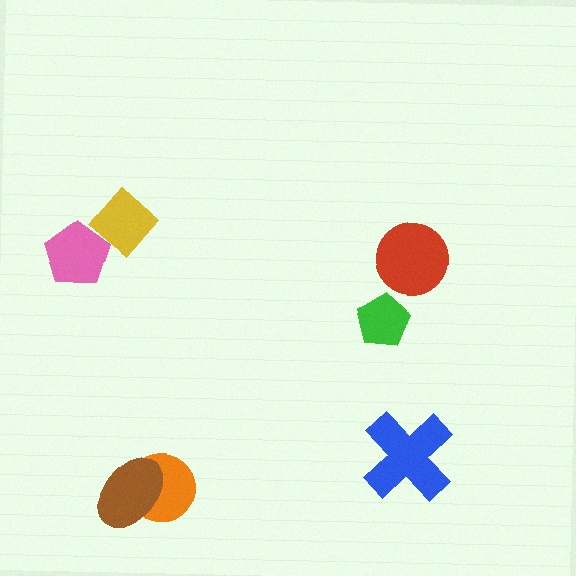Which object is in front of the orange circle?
The brown ellipse is in front of the orange circle.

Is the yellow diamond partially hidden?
Yes, it is partially covered by another shape.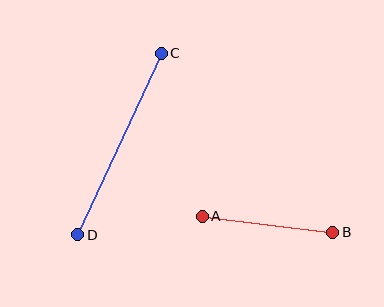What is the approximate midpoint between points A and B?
The midpoint is at approximately (267, 224) pixels.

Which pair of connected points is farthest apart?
Points C and D are farthest apart.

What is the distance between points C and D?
The distance is approximately 200 pixels.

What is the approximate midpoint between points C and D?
The midpoint is at approximately (120, 144) pixels.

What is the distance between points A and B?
The distance is approximately 131 pixels.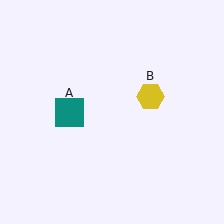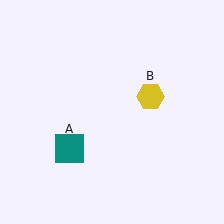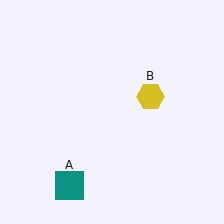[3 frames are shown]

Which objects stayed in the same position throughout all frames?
Yellow hexagon (object B) remained stationary.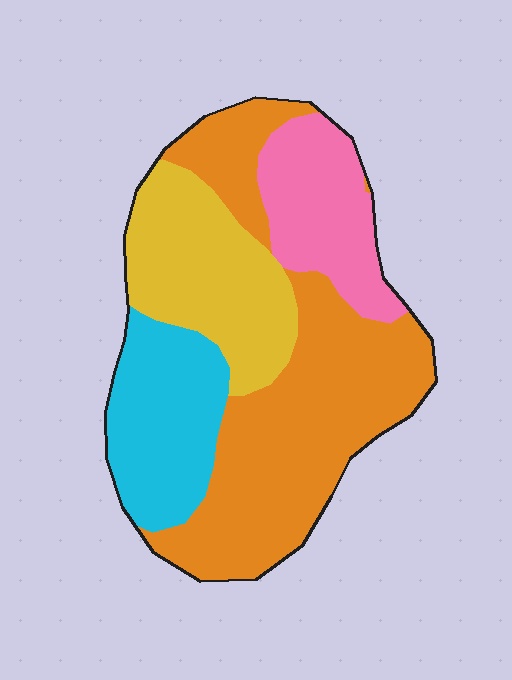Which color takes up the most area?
Orange, at roughly 45%.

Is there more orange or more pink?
Orange.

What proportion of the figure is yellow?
Yellow takes up about one fifth (1/5) of the figure.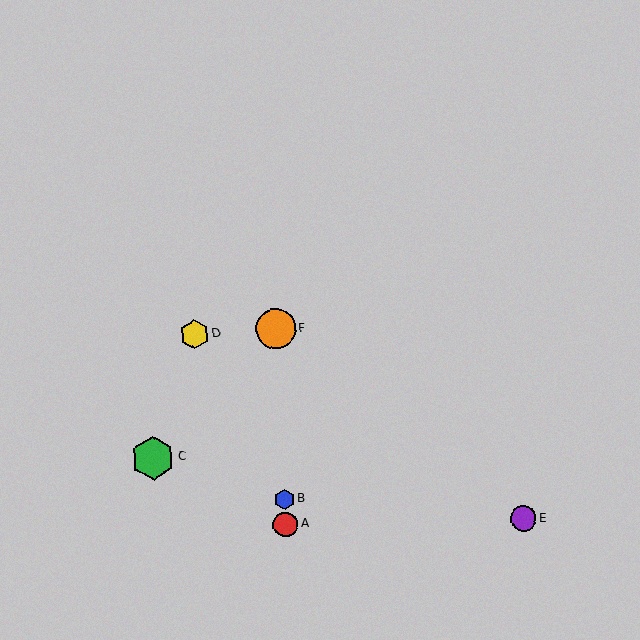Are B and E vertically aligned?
No, B is at x≈284 and E is at x≈523.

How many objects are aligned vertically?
3 objects (A, B, F) are aligned vertically.